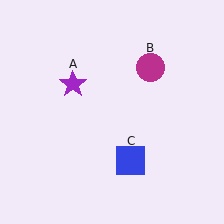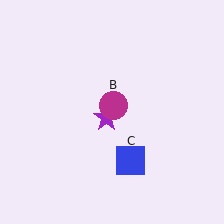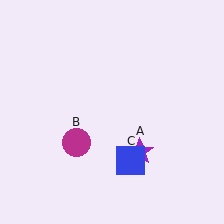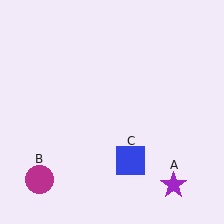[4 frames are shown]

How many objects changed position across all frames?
2 objects changed position: purple star (object A), magenta circle (object B).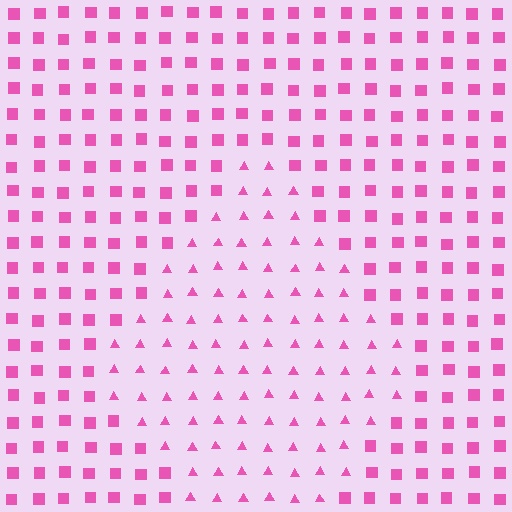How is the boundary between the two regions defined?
The boundary is defined by a change in element shape: triangles inside vs. squares outside. All elements share the same color and spacing.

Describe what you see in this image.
The image is filled with small pink elements arranged in a uniform grid. A diamond-shaped region contains triangles, while the surrounding area contains squares. The boundary is defined purely by the change in element shape.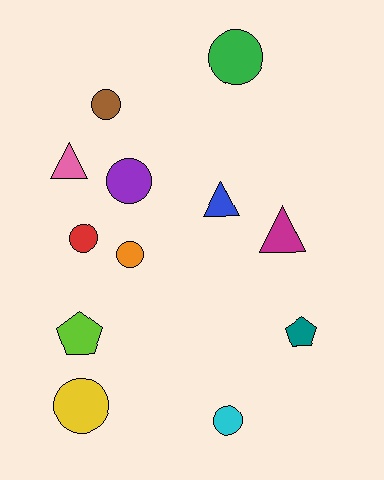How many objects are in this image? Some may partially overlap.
There are 12 objects.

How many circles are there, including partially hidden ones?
There are 7 circles.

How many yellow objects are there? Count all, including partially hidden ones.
There is 1 yellow object.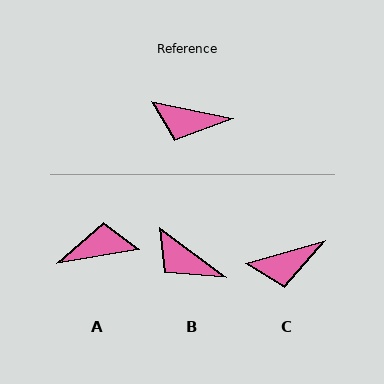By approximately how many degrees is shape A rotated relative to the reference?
Approximately 158 degrees clockwise.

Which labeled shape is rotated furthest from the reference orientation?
A, about 158 degrees away.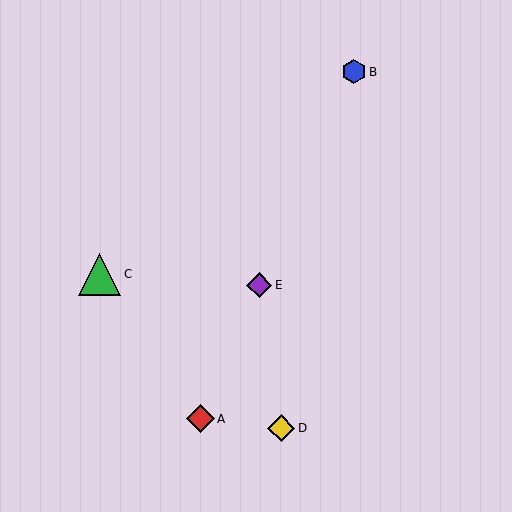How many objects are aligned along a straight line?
3 objects (A, B, E) are aligned along a straight line.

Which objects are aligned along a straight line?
Objects A, B, E are aligned along a straight line.